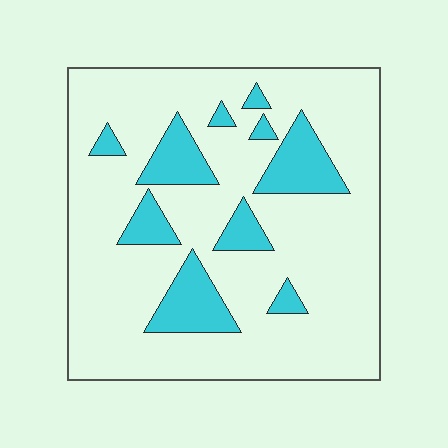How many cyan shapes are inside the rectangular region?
10.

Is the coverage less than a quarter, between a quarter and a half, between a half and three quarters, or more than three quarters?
Less than a quarter.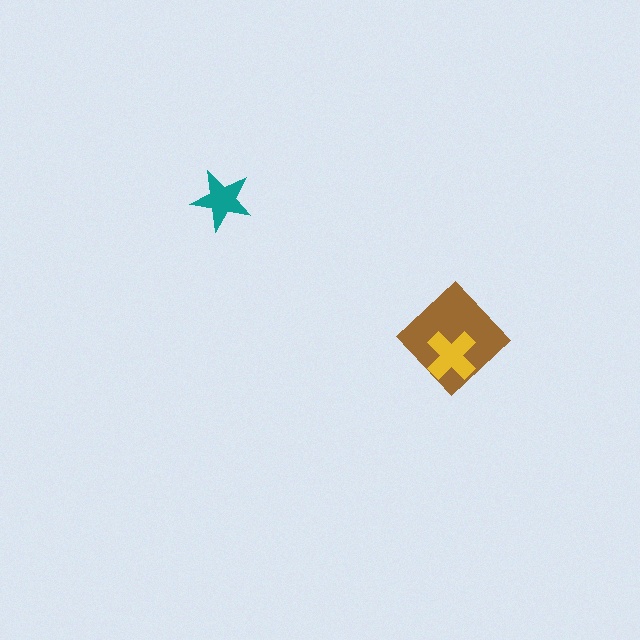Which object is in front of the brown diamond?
The yellow cross is in front of the brown diamond.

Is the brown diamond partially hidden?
Yes, it is partially covered by another shape.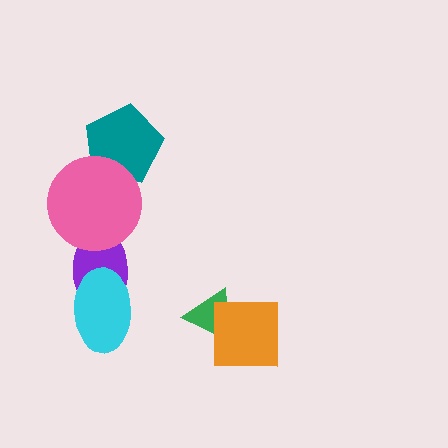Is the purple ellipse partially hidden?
Yes, it is partially covered by another shape.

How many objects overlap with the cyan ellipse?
1 object overlaps with the cyan ellipse.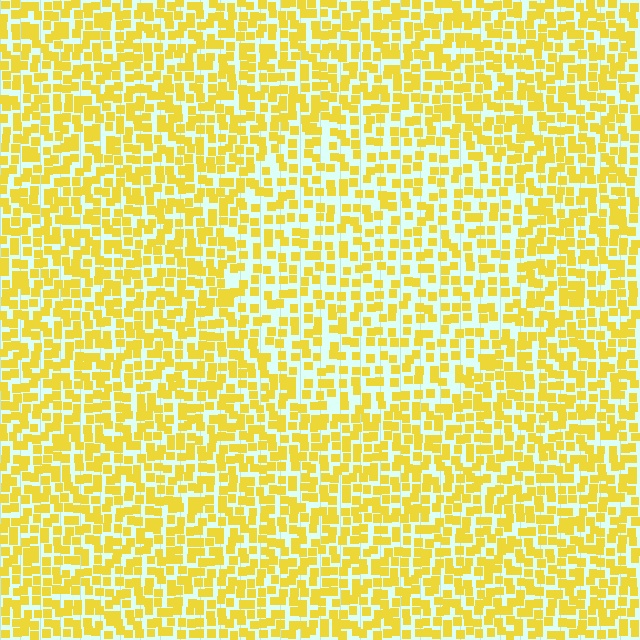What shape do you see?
I see a circle.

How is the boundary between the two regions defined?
The boundary is defined by a change in element density (approximately 1.5x ratio). All elements are the same color, size, and shape.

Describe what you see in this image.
The image contains small yellow elements arranged at two different densities. A circle-shaped region is visible where the elements are less densely packed than the surrounding area.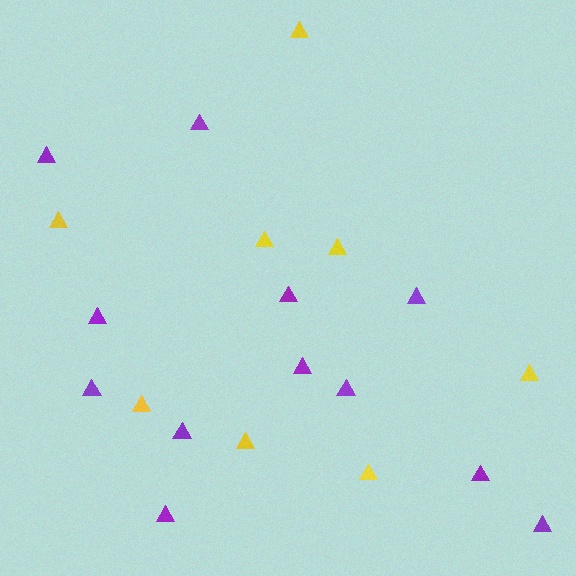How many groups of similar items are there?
There are 2 groups: one group of purple triangles (12) and one group of yellow triangles (8).